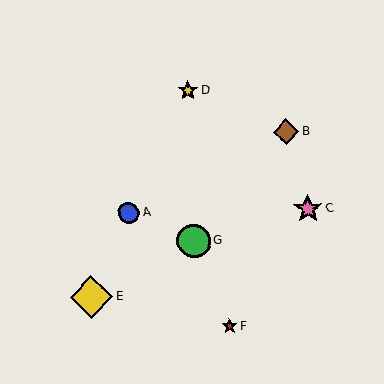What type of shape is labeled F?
Shape F is a red star.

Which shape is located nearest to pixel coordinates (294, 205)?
The pink star (labeled C) at (308, 209) is nearest to that location.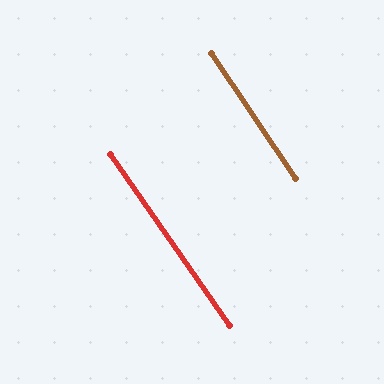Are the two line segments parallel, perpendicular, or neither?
Parallel — their directions differ by only 1.1°.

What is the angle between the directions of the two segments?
Approximately 1 degree.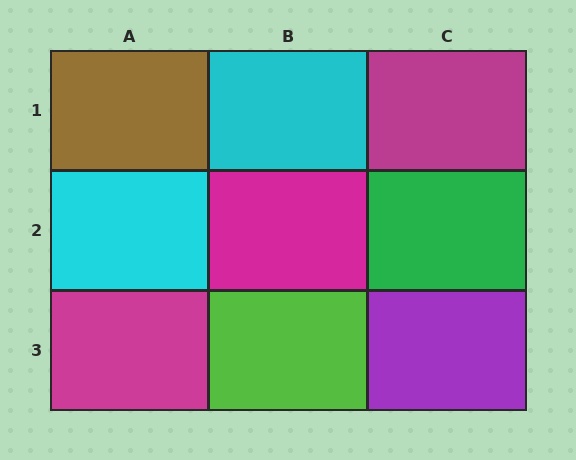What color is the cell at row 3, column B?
Lime.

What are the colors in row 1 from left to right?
Brown, cyan, magenta.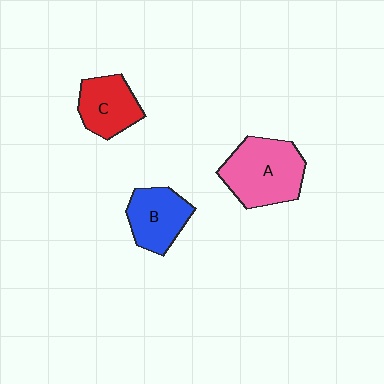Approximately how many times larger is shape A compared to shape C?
Approximately 1.5 times.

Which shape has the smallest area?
Shape C (red).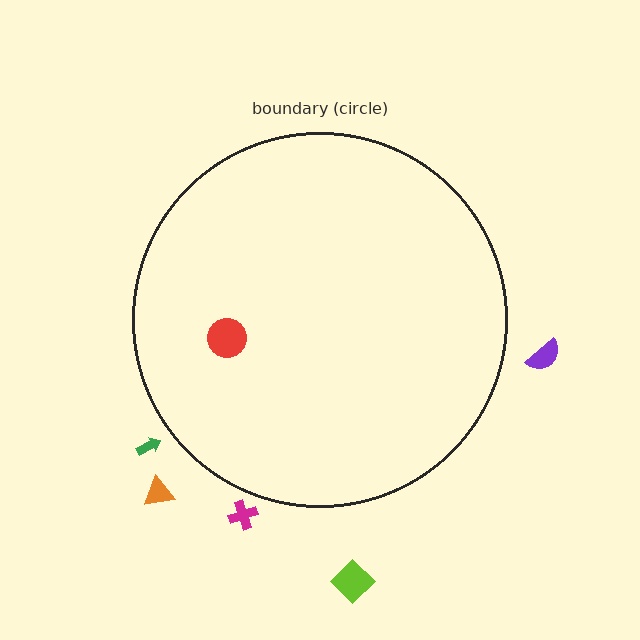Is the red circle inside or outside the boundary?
Inside.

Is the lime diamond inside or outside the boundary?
Outside.